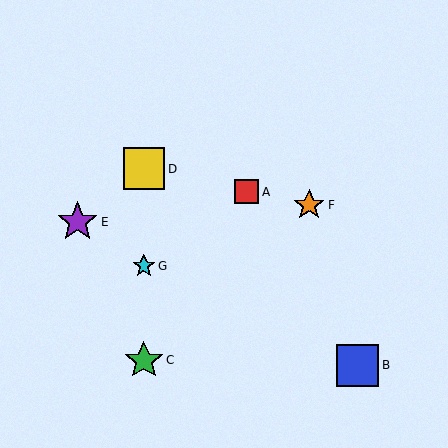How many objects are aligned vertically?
3 objects (C, D, G) are aligned vertically.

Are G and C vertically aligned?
Yes, both are at x≈144.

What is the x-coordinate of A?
Object A is at x≈247.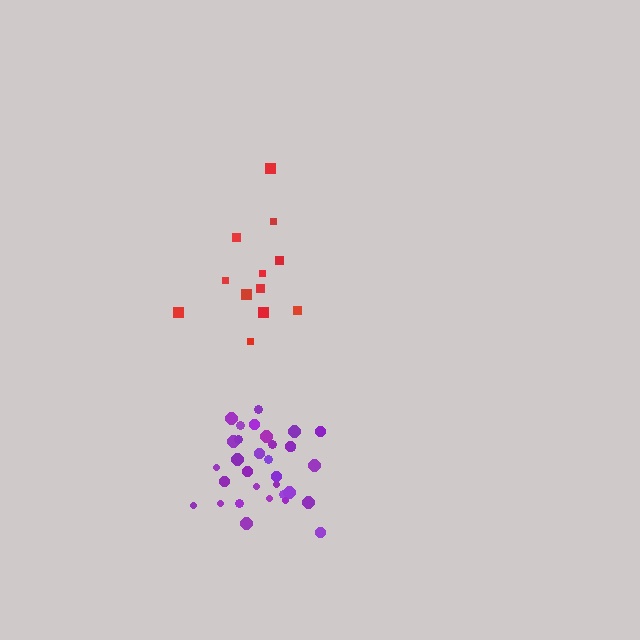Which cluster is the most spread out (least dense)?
Red.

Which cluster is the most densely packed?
Purple.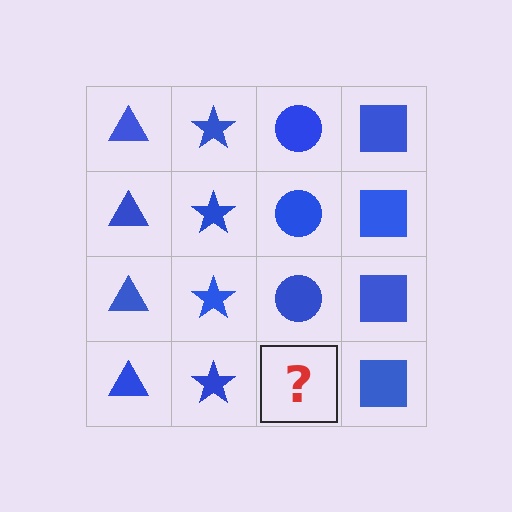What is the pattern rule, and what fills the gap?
The rule is that each column has a consistent shape. The gap should be filled with a blue circle.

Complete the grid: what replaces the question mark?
The question mark should be replaced with a blue circle.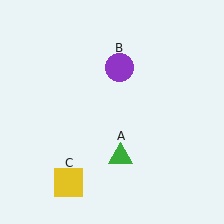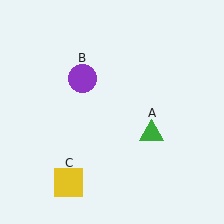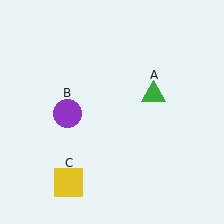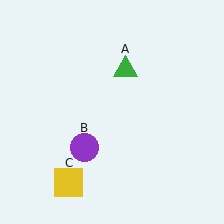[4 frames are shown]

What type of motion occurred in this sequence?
The green triangle (object A), purple circle (object B) rotated counterclockwise around the center of the scene.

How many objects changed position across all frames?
2 objects changed position: green triangle (object A), purple circle (object B).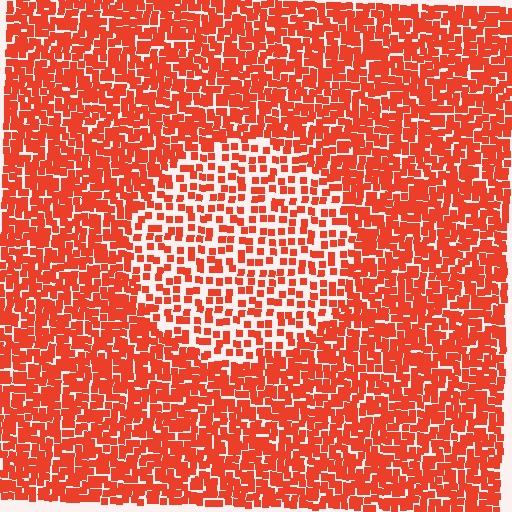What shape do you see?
I see a circle.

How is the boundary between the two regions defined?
The boundary is defined by a change in element density (approximately 2.0x ratio). All elements are the same color, size, and shape.